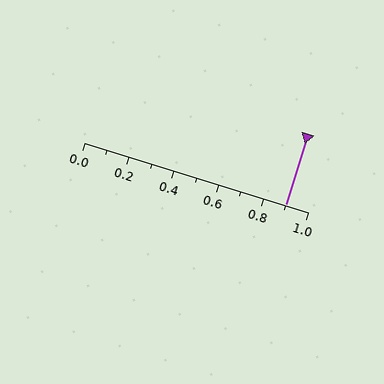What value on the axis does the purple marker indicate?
The marker indicates approximately 0.9.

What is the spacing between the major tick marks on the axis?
The major ticks are spaced 0.2 apart.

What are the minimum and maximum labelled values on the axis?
The axis runs from 0.0 to 1.0.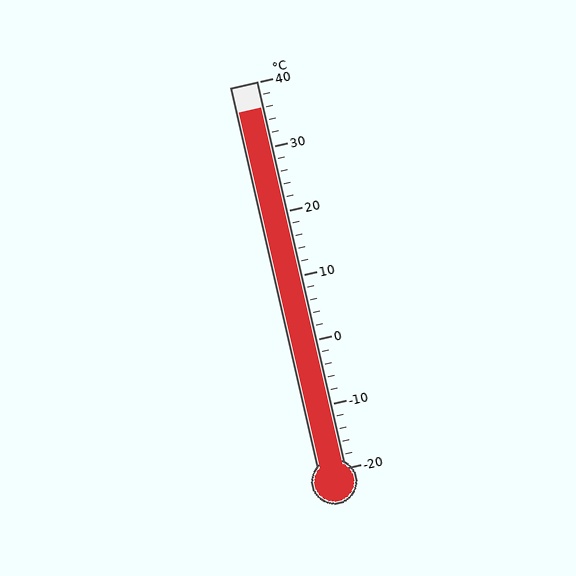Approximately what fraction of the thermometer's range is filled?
The thermometer is filled to approximately 95% of its range.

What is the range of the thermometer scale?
The thermometer scale ranges from -20°C to 40°C.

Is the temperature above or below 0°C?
The temperature is above 0°C.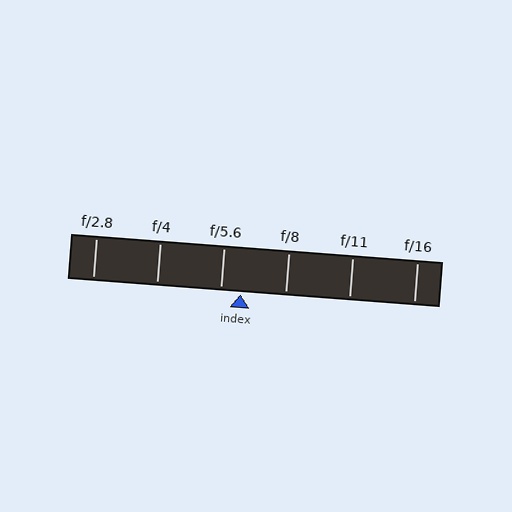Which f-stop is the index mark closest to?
The index mark is closest to f/5.6.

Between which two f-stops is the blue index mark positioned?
The index mark is between f/5.6 and f/8.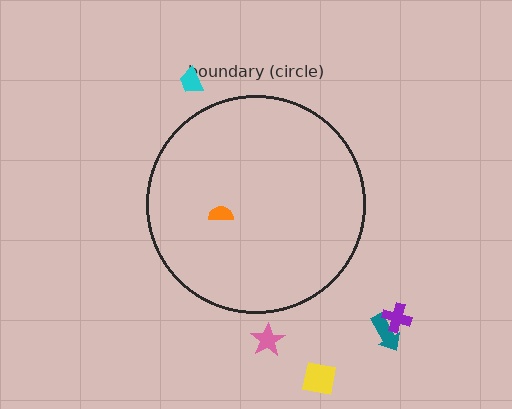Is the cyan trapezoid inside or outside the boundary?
Outside.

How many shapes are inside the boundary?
1 inside, 5 outside.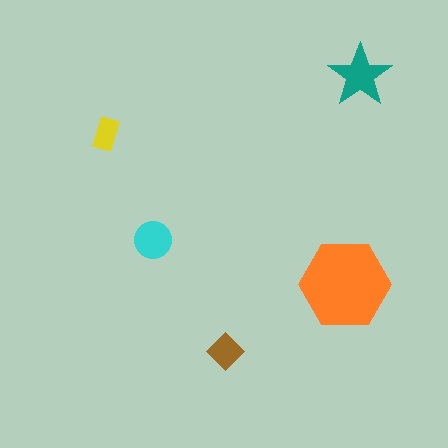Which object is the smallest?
The yellow rectangle.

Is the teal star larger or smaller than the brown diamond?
Larger.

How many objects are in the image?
There are 5 objects in the image.